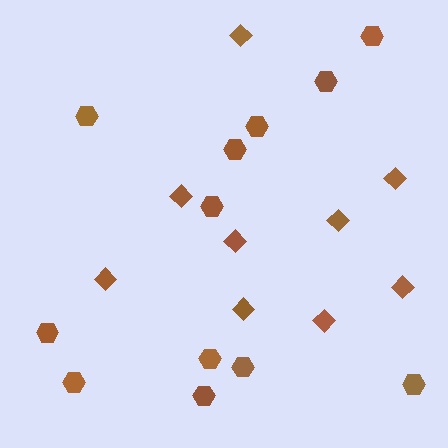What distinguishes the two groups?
There are 2 groups: one group of hexagons (12) and one group of diamonds (9).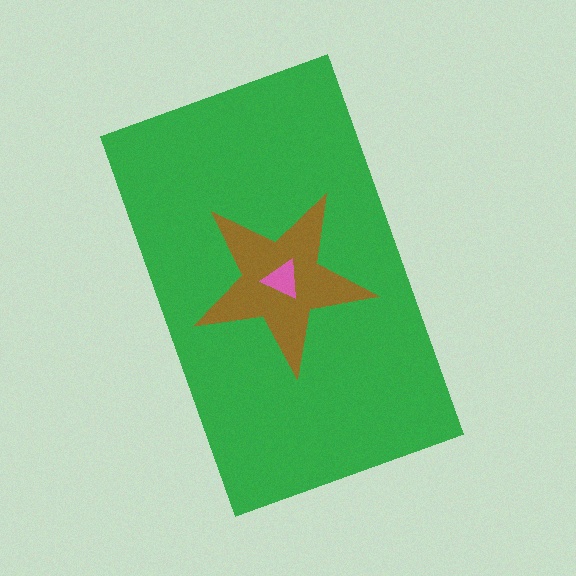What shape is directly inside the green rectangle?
The brown star.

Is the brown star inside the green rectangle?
Yes.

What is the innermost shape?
The pink triangle.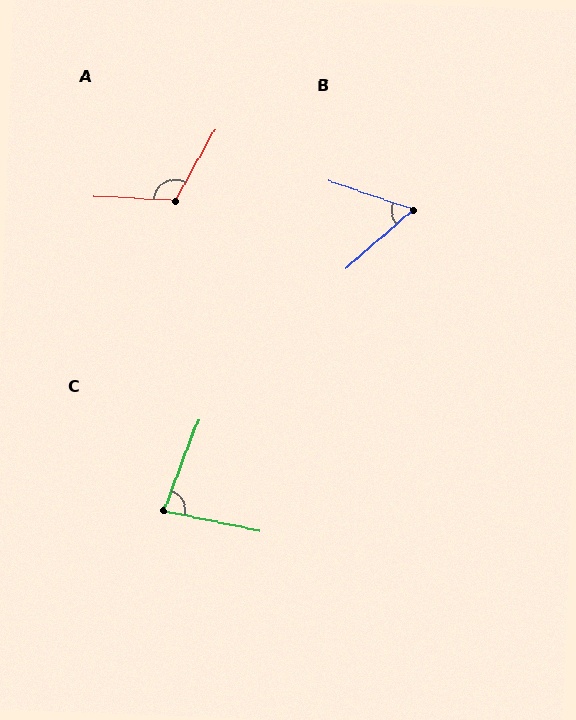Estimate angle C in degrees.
Approximately 81 degrees.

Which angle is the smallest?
B, at approximately 60 degrees.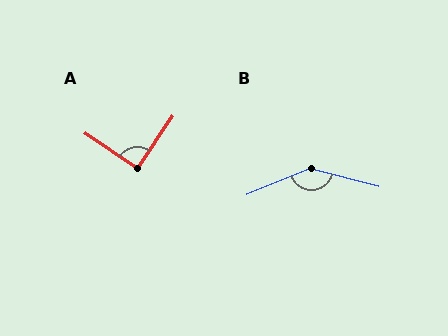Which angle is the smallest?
A, at approximately 90 degrees.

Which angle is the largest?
B, at approximately 143 degrees.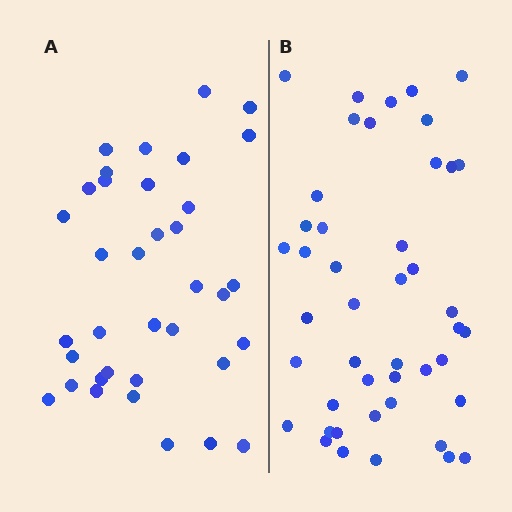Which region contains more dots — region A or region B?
Region B (the right region) has more dots.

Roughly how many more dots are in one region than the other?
Region B has roughly 8 or so more dots than region A.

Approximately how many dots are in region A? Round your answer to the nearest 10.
About 40 dots. (The exact count is 36, which rounds to 40.)